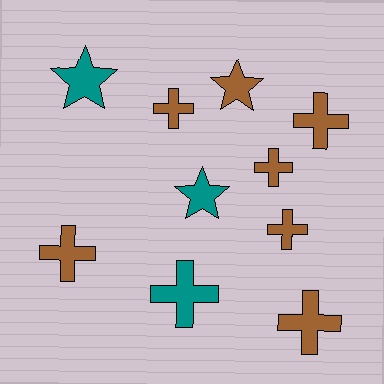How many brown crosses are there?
There are 6 brown crosses.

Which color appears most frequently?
Brown, with 7 objects.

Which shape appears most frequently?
Cross, with 7 objects.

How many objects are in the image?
There are 10 objects.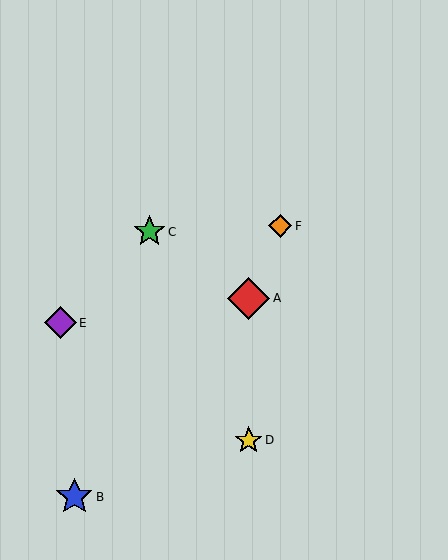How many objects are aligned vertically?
2 objects (A, D) are aligned vertically.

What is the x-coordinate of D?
Object D is at x≈249.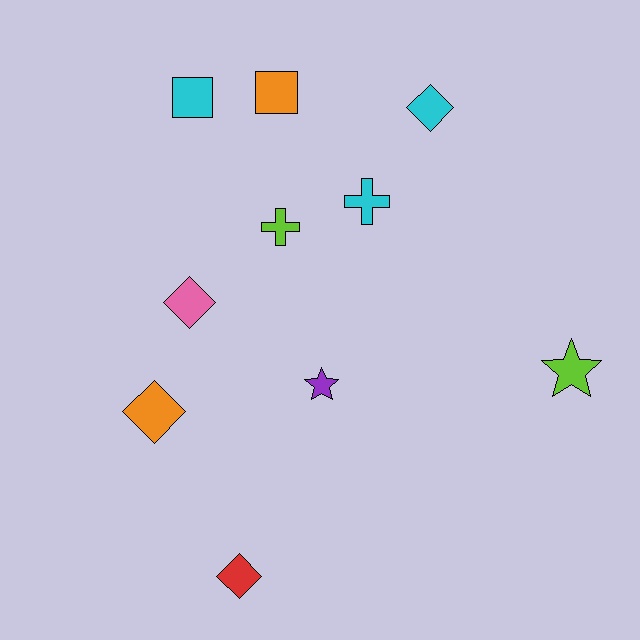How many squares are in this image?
There are 2 squares.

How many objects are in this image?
There are 10 objects.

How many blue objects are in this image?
There are no blue objects.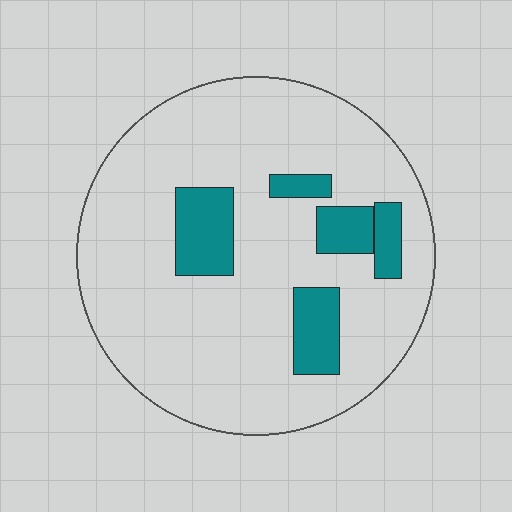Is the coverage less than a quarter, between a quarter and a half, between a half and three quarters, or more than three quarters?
Less than a quarter.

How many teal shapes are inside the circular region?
5.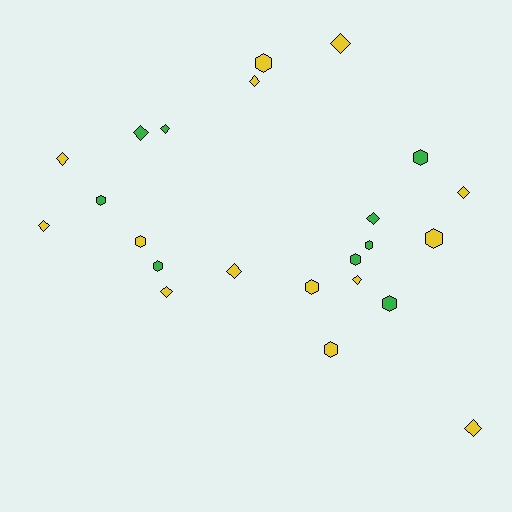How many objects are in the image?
There are 23 objects.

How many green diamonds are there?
There are 3 green diamonds.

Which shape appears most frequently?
Diamond, with 12 objects.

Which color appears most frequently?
Yellow, with 14 objects.